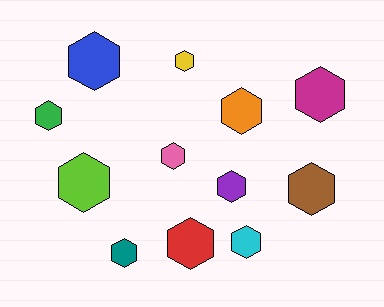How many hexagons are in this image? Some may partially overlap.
There are 12 hexagons.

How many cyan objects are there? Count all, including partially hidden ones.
There is 1 cyan object.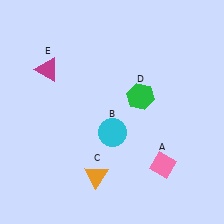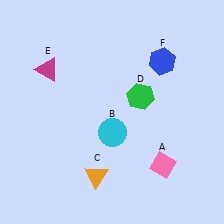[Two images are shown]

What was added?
A blue hexagon (F) was added in Image 2.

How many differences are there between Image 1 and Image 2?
There is 1 difference between the two images.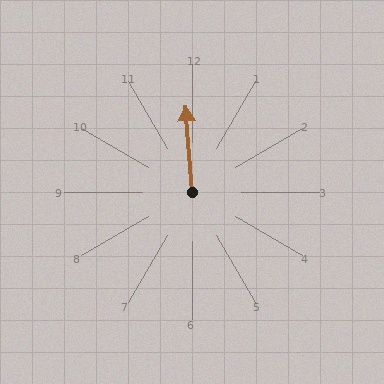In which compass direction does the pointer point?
North.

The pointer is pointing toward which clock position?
Roughly 12 o'clock.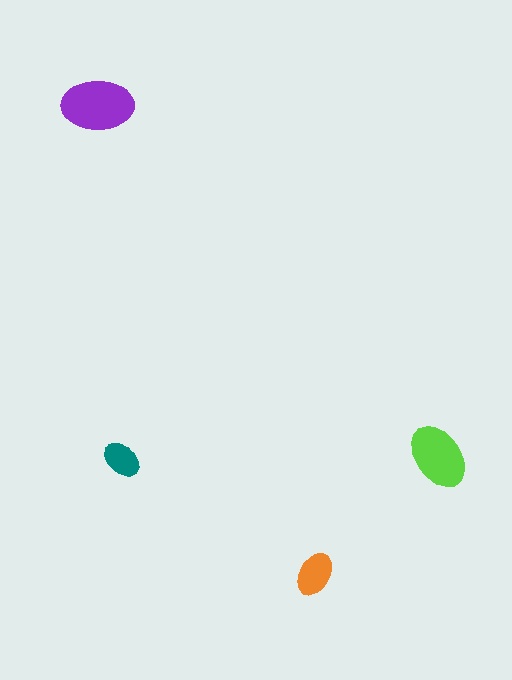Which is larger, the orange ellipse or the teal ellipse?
The orange one.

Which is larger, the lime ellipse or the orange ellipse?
The lime one.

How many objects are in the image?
There are 4 objects in the image.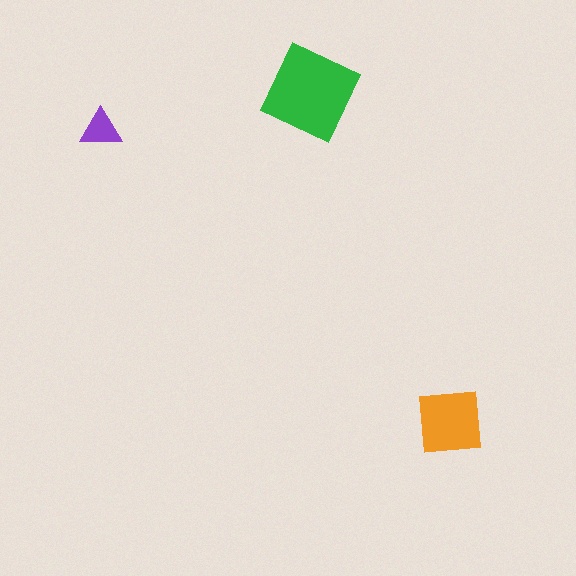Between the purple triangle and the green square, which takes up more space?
The green square.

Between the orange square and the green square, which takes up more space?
The green square.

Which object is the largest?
The green square.